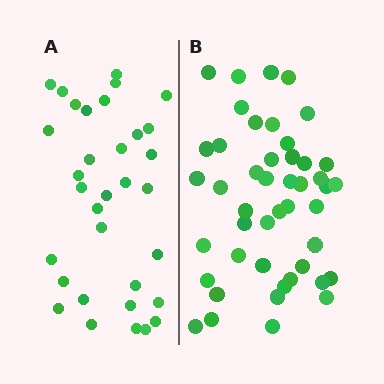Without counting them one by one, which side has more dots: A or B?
Region B (the right region) has more dots.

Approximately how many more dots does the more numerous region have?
Region B has approximately 15 more dots than region A.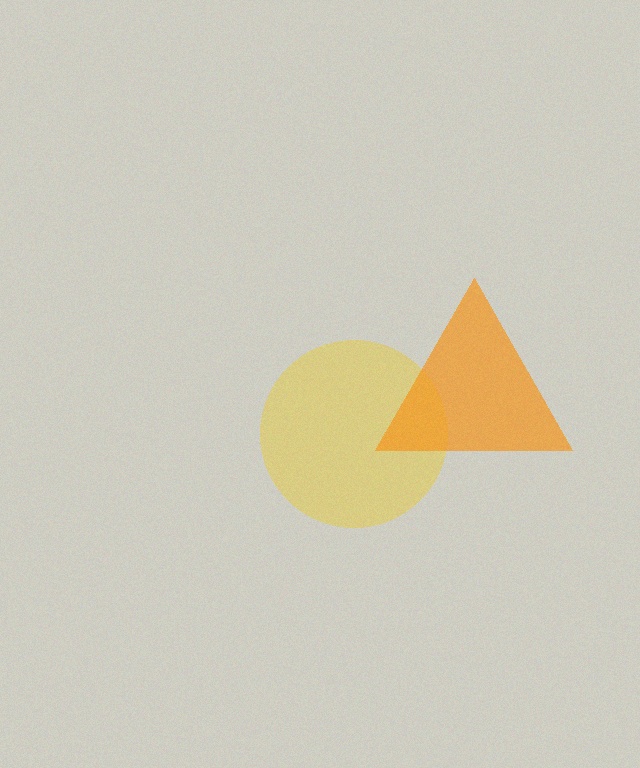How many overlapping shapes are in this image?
There are 2 overlapping shapes in the image.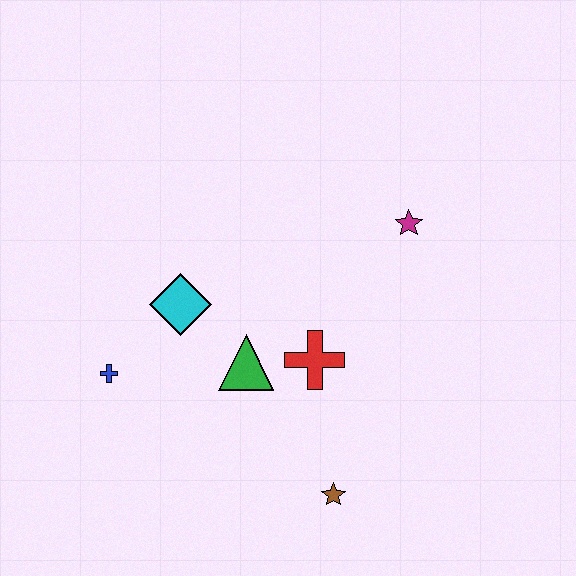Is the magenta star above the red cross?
Yes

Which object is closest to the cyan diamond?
The green triangle is closest to the cyan diamond.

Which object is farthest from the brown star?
The magenta star is farthest from the brown star.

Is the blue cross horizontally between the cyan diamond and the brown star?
No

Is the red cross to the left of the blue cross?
No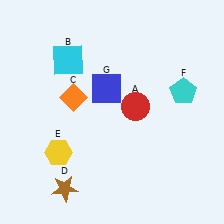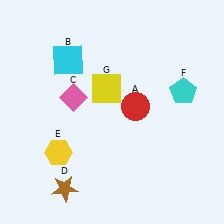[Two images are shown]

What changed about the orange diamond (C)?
In Image 1, C is orange. In Image 2, it changed to pink.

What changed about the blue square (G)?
In Image 1, G is blue. In Image 2, it changed to yellow.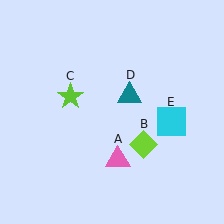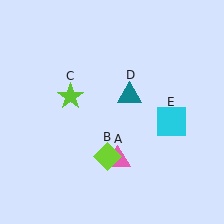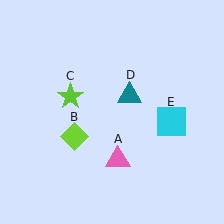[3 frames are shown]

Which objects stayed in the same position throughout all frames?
Pink triangle (object A) and lime star (object C) and teal triangle (object D) and cyan square (object E) remained stationary.